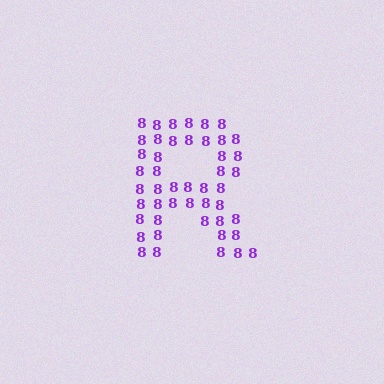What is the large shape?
The large shape is the letter R.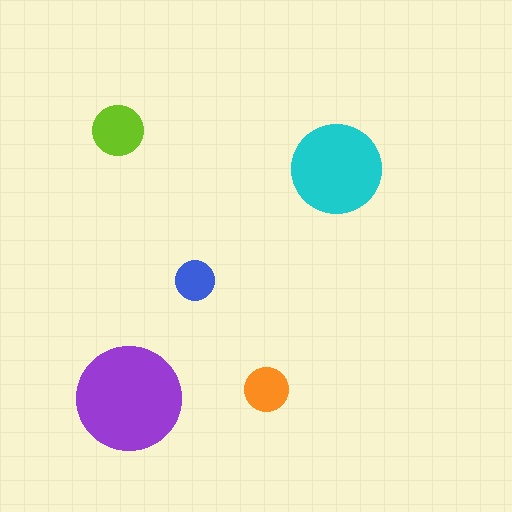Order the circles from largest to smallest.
the purple one, the cyan one, the lime one, the orange one, the blue one.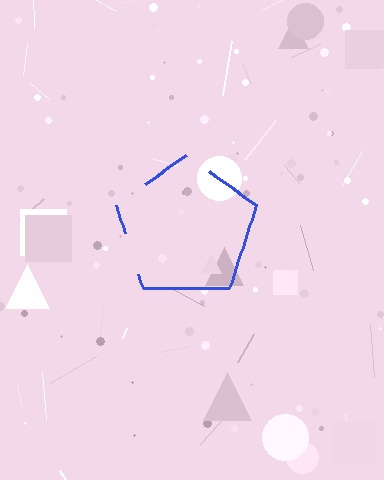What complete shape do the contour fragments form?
The contour fragments form a pentagon.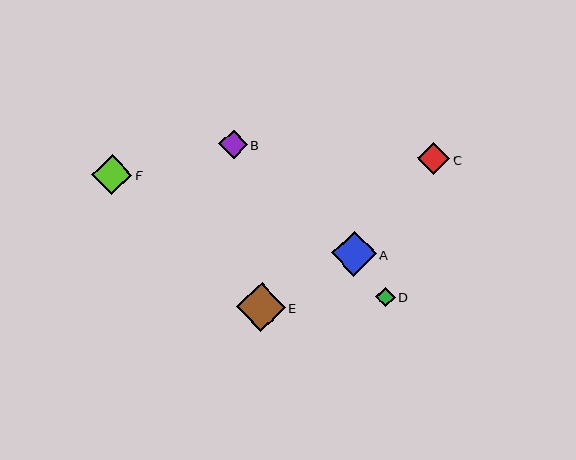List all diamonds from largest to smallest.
From largest to smallest: E, A, F, C, B, D.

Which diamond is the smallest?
Diamond D is the smallest with a size of approximately 19 pixels.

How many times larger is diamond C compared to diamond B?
Diamond C is approximately 1.1 times the size of diamond B.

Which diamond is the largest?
Diamond E is the largest with a size of approximately 49 pixels.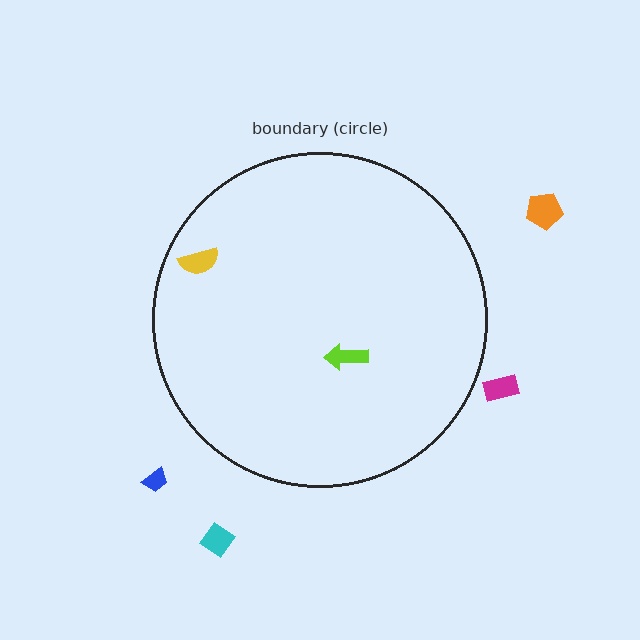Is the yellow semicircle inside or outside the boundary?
Inside.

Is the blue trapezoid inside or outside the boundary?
Outside.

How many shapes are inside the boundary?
2 inside, 4 outside.